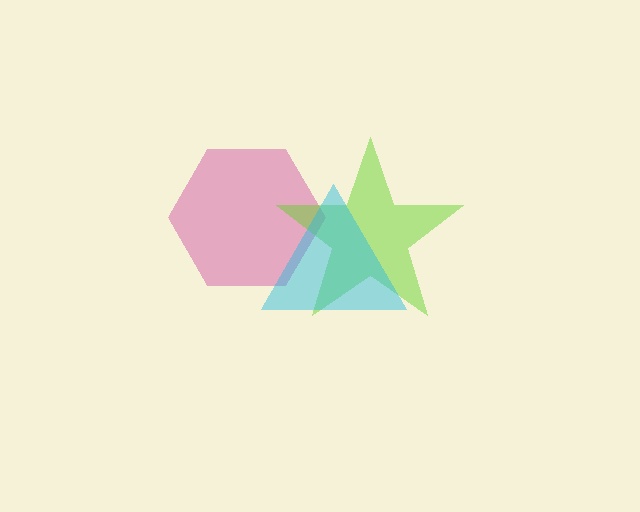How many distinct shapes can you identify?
There are 3 distinct shapes: a magenta hexagon, a lime star, a cyan triangle.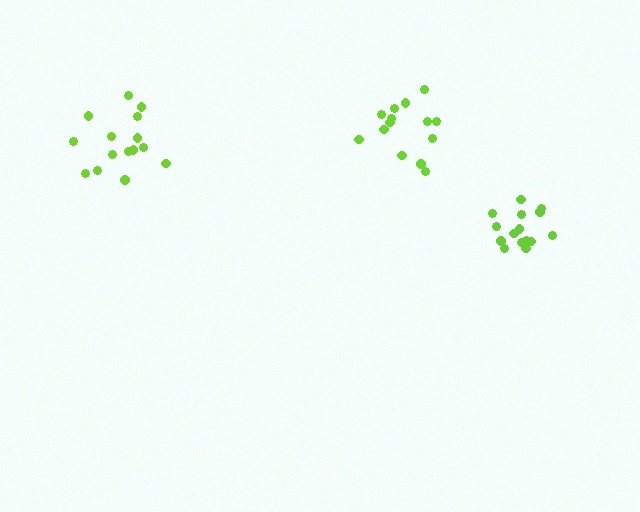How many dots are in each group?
Group 1: 15 dots, Group 2: 14 dots, Group 3: 15 dots (44 total).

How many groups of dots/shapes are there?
There are 3 groups.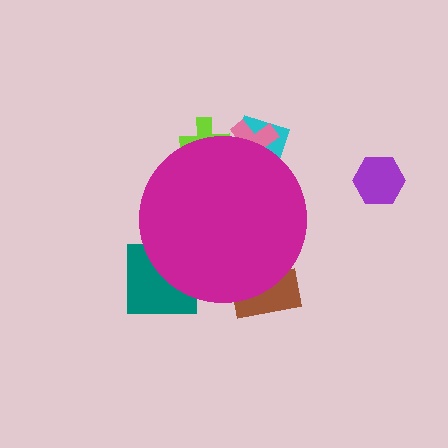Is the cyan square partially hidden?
Yes, the cyan square is partially hidden behind the magenta circle.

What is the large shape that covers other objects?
A magenta circle.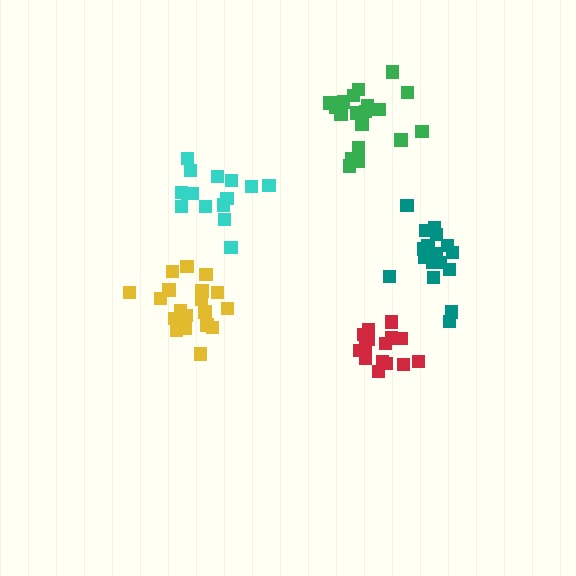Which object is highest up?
The green cluster is topmost.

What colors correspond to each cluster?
The clusters are colored: red, yellow, green, cyan, teal.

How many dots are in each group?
Group 1: 16 dots, Group 2: 19 dots, Group 3: 19 dots, Group 4: 15 dots, Group 5: 18 dots (87 total).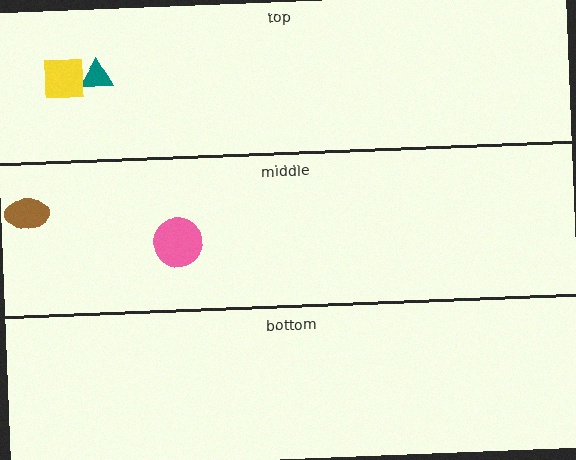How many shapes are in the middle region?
2.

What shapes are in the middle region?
The brown ellipse, the pink circle.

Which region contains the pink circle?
The middle region.